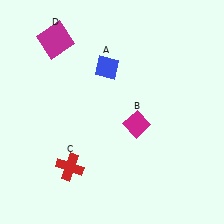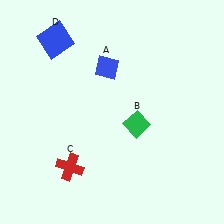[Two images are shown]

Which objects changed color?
B changed from magenta to green. D changed from magenta to blue.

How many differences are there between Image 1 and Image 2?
There are 2 differences between the two images.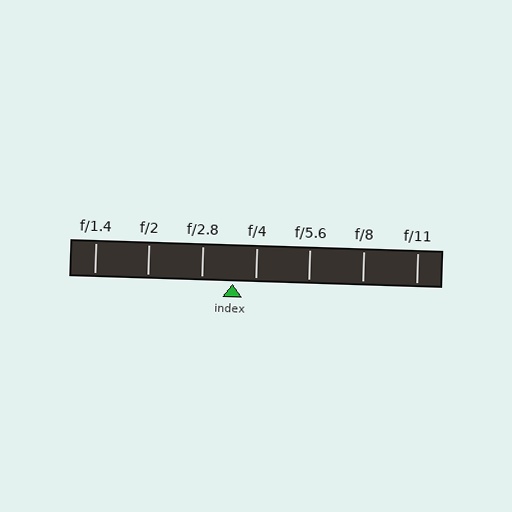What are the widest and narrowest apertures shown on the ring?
The widest aperture shown is f/1.4 and the narrowest is f/11.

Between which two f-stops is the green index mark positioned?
The index mark is between f/2.8 and f/4.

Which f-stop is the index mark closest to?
The index mark is closest to f/4.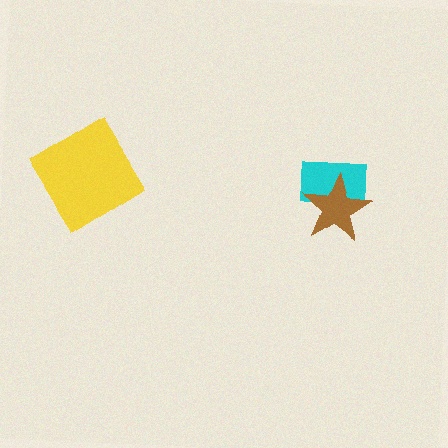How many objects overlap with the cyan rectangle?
1 object overlaps with the cyan rectangle.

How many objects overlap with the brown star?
1 object overlaps with the brown star.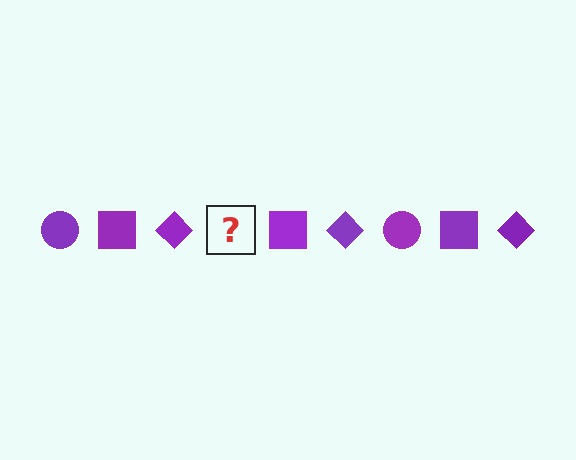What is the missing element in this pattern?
The missing element is a purple circle.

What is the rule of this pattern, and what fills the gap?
The rule is that the pattern cycles through circle, square, diamond shapes in purple. The gap should be filled with a purple circle.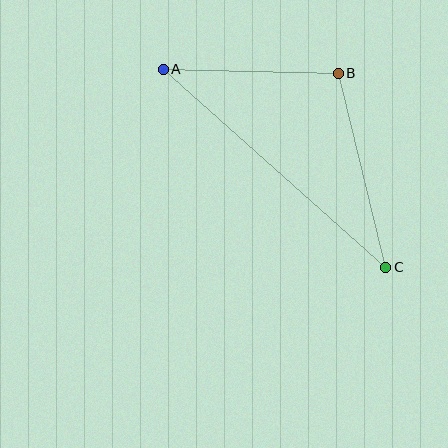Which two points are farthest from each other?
Points A and C are farthest from each other.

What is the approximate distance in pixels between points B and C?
The distance between B and C is approximately 200 pixels.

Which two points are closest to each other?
Points A and B are closest to each other.